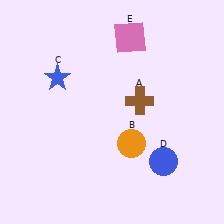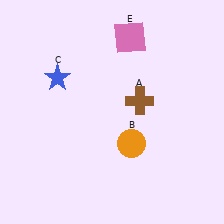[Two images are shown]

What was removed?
The blue circle (D) was removed in Image 2.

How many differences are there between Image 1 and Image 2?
There is 1 difference between the two images.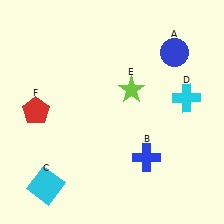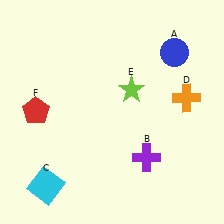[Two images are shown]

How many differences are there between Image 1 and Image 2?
There are 2 differences between the two images.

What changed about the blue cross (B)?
In Image 1, B is blue. In Image 2, it changed to purple.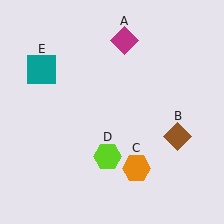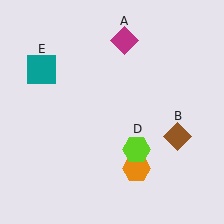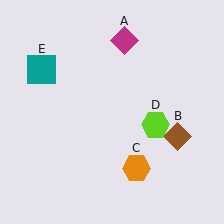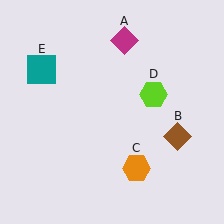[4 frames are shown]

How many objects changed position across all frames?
1 object changed position: lime hexagon (object D).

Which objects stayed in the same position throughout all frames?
Magenta diamond (object A) and brown diamond (object B) and orange hexagon (object C) and teal square (object E) remained stationary.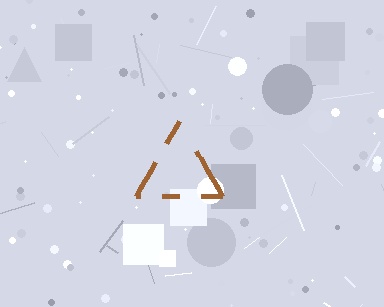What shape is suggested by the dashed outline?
The dashed outline suggests a triangle.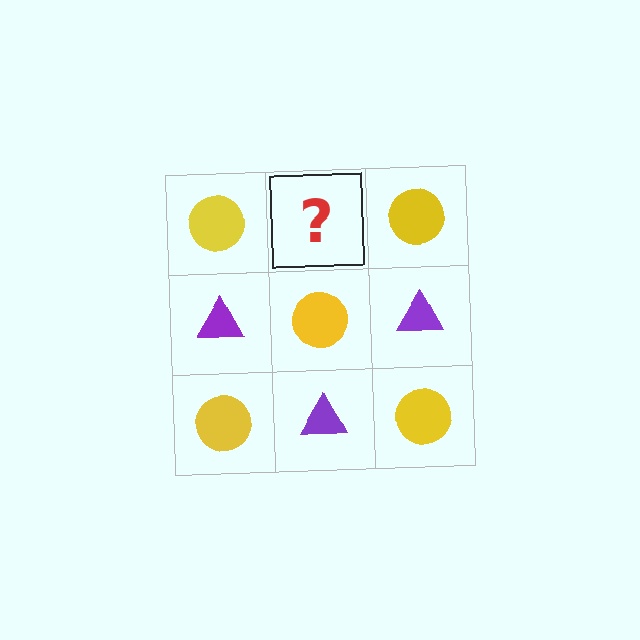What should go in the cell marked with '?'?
The missing cell should contain a purple triangle.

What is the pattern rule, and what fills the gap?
The rule is that it alternates yellow circle and purple triangle in a checkerboard pattern. The gap should be filled with a purple triangle.